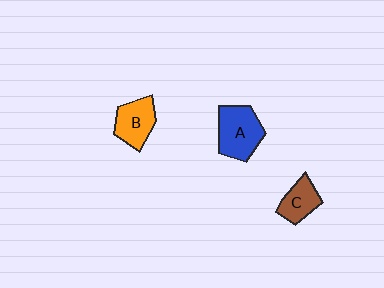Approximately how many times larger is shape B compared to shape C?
Approximately 1.2 times.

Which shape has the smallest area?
Shape C (brown).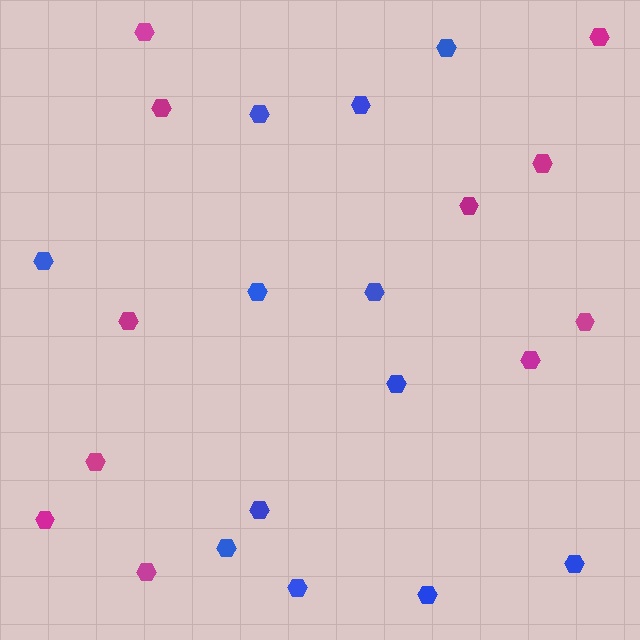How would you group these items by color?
There are 2 groups: one group of blue hexagons (12) and one group of magenta hexagons (11).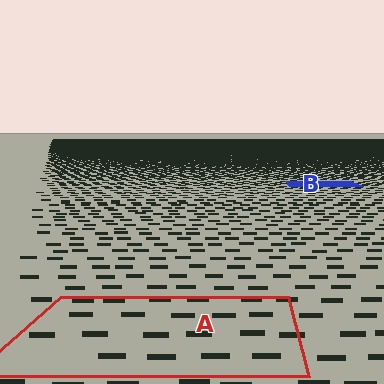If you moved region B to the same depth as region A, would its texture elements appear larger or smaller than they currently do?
They would appear larger. At a closer depth, the same texture elements are projected at a bigger on-screen size.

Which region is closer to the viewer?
Region A is closer. The texture elements there are larger and more spread out.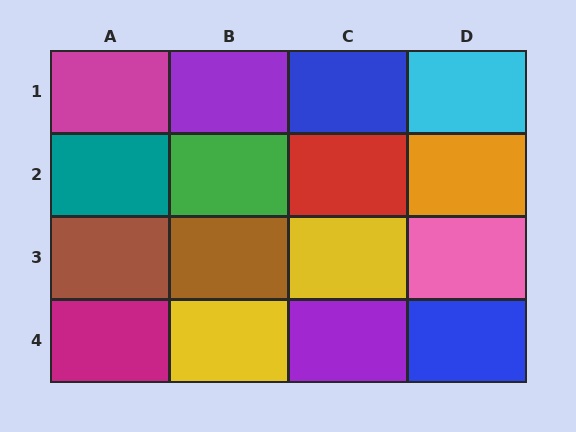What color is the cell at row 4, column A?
Magenta.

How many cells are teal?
1 cell is teal.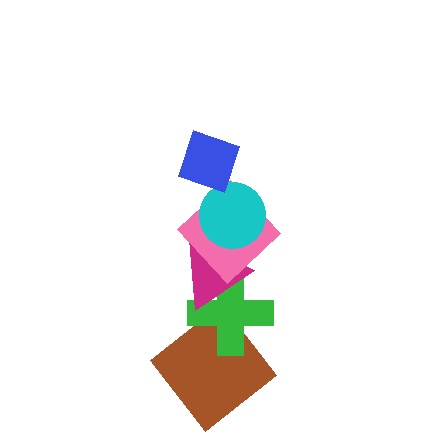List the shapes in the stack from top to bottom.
From top to bottom: the blue diamond, the cyan circle, the pink diamond, the magenta triangle, the green cross, the brown diamond.